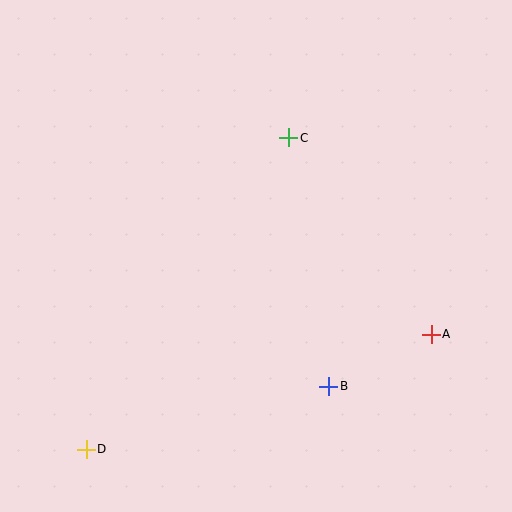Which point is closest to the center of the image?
Point C at (289, 138) is closest to the center.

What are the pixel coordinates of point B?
Point B is at (328, 386).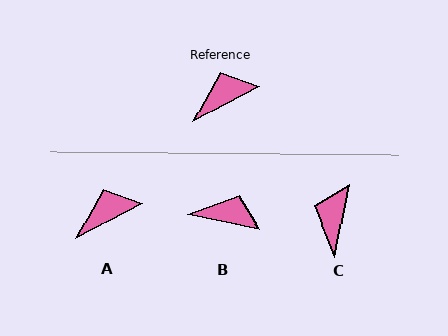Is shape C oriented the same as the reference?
No, it is off by about 51 degrees.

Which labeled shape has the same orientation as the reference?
A.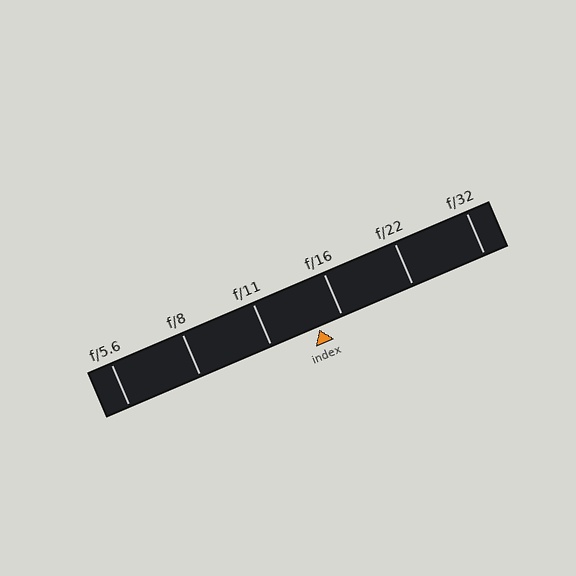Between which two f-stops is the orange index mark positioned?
The index mark is between f/11 and f/16.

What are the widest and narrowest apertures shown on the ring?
The widest aperture shown is f/5.6 and the narrowest is f/32.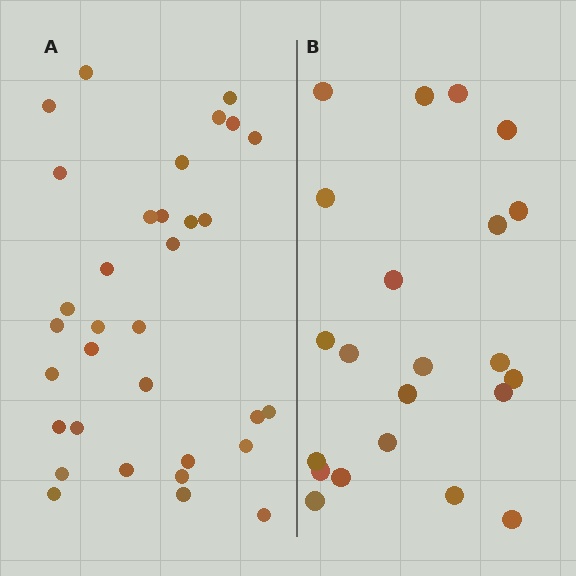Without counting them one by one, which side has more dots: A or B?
Region A (the left region) has more dots.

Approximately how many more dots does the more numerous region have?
Region A has roughly 12 or so more dots than region B.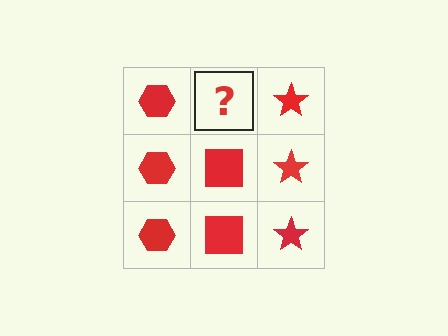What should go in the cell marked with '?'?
The missing cell should contain a red square.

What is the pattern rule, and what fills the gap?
The rule is that each column has a consistent shape. The gap should be filled with a red square.